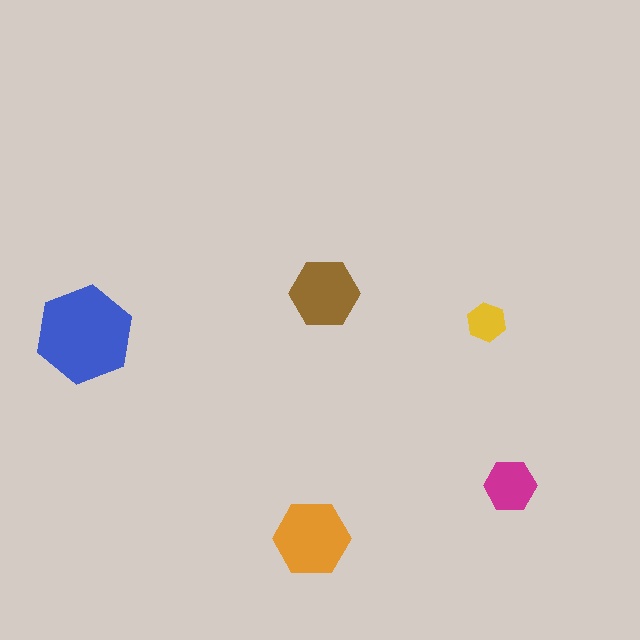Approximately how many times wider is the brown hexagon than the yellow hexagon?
About 2 times wider.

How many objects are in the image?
There are 5 objects in the image.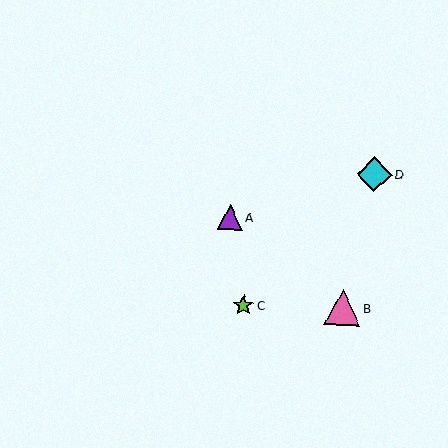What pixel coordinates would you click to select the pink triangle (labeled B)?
Click at (342, 307) to select the pink triangle B.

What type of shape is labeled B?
Shape B is a pink triangle.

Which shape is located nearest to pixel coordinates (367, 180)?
The cyan diamond (labeled D) at (374, 175) is nearest to that location.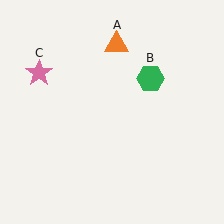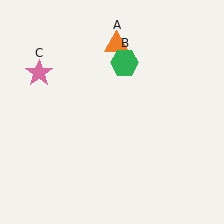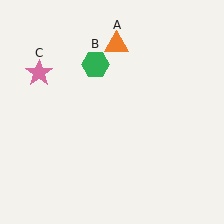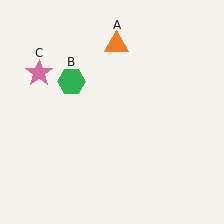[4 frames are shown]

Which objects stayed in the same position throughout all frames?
Orange triangle (object A) and pink star (object C) remained stationary.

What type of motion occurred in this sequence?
The green hexagon (object B) rotated counterclockwise around the center of the scene.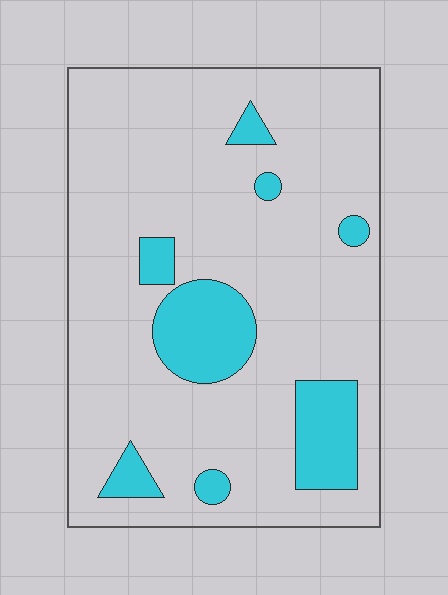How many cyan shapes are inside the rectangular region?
8.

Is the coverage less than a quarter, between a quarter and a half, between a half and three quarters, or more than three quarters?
Less than a quarter.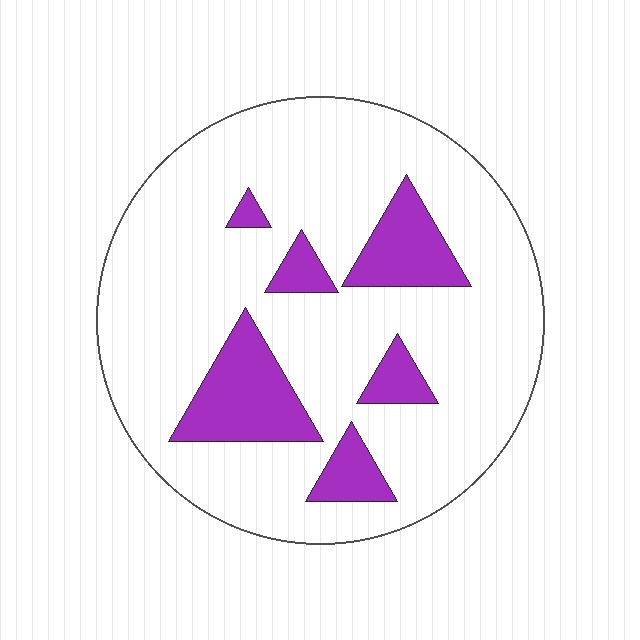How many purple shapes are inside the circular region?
6.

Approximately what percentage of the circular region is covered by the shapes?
Approximately 20%.